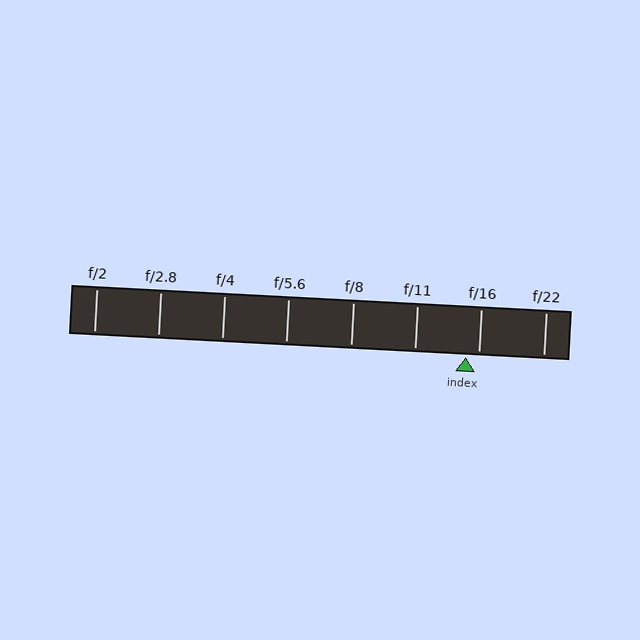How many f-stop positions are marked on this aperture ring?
There are 8 f-stop positions marked.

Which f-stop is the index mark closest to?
The index mark is closest to f/16.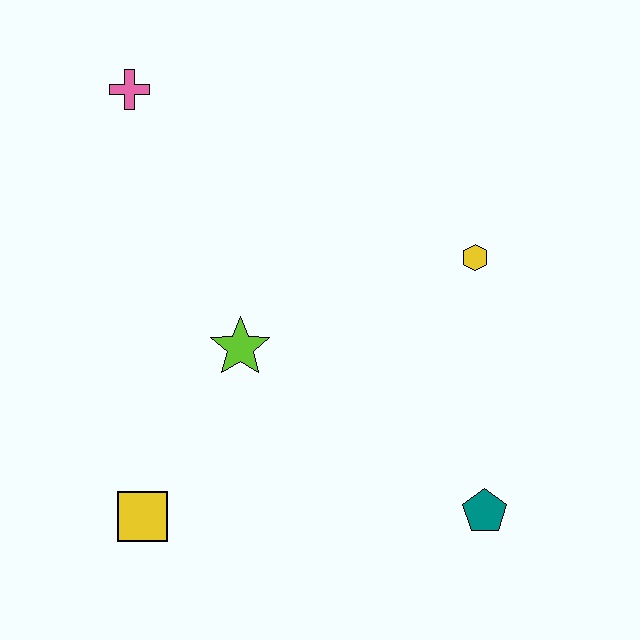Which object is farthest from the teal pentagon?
The pink cross is farthest from the teal pentagon.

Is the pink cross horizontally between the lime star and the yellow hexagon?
No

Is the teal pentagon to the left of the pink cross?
No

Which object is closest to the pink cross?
The lime star is closest to the pink cross.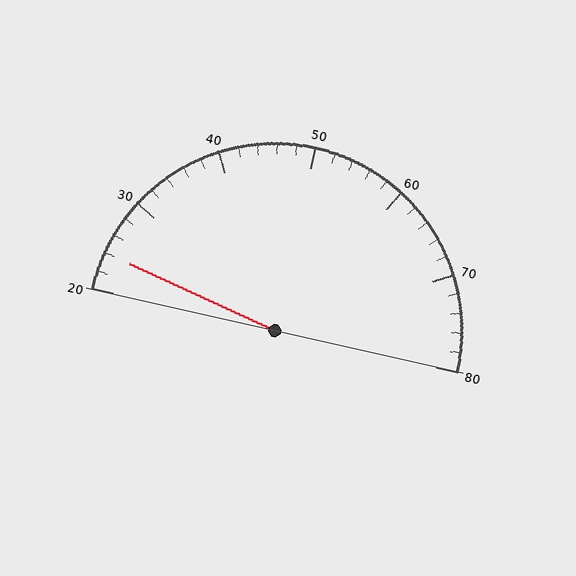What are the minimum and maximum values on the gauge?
The gauge ranges from 20 to 80.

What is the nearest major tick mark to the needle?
The nearest major tick mark is 20.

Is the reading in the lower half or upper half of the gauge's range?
The reading is in the lower half of the range (20 to 80).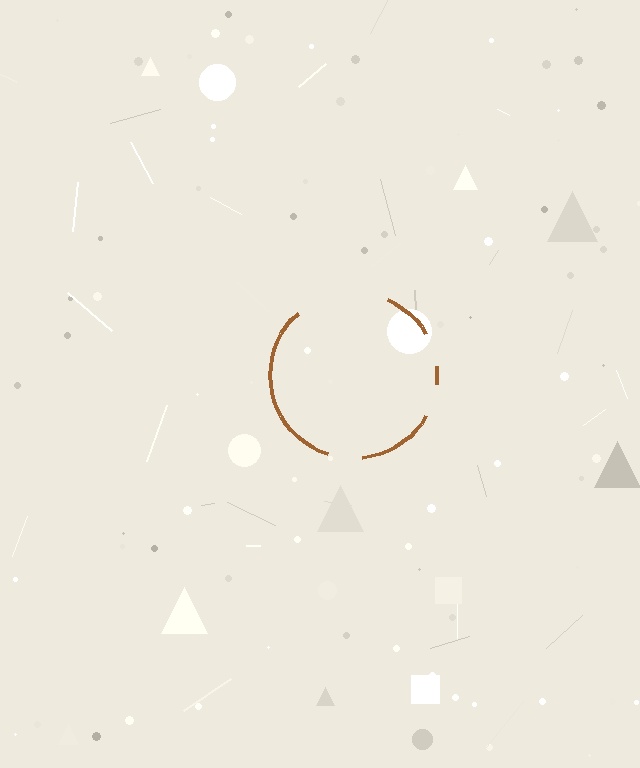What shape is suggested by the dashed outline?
The dashed outline suggests a circle.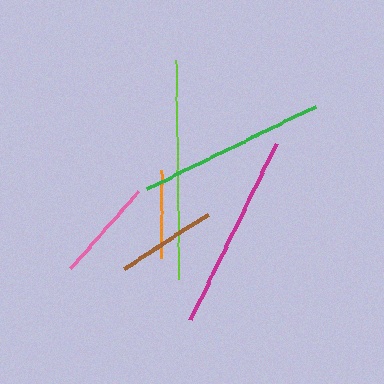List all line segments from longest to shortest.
From longest to shortest: lime, magenta, green, pink, brown, orange.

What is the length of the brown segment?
The brown segment is approximately 100 pixels long.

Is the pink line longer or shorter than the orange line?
The pink line is longer than the orange line.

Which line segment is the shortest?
The orange line is the shortest at approximately 88 pixels.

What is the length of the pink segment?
The pink segment is approximately 102 pixels long.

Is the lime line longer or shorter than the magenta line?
The lime line is longer than the magenta line.